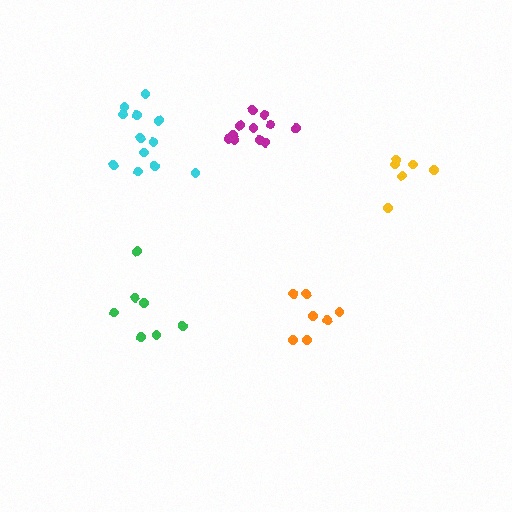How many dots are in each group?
Group 1: 7 dots, Group 2: 11 dots, Group 3: 7 dots, Group 4: 12 dots, Group 5: 6 dots (43 total).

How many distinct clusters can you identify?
There are 5 distinct clusters.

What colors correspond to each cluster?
The clusters are colored: orange, magenta, green, cyan, yellow.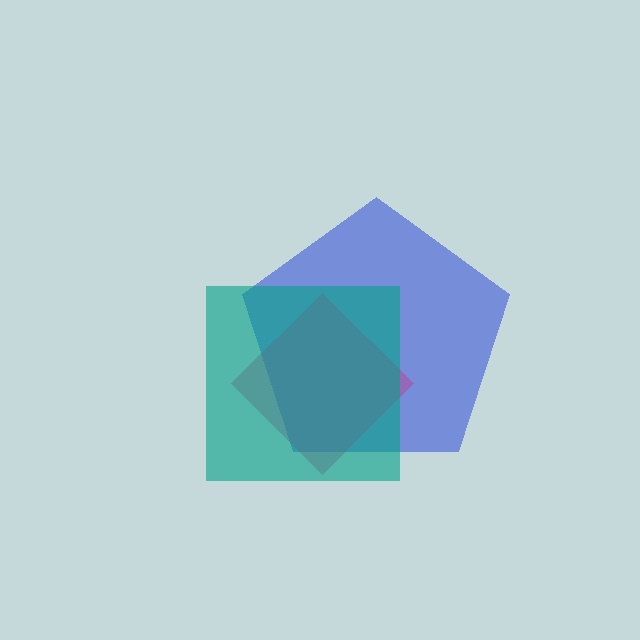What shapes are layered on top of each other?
The layered shapes are: a blue pentagon, a magenta diamond, a teal square.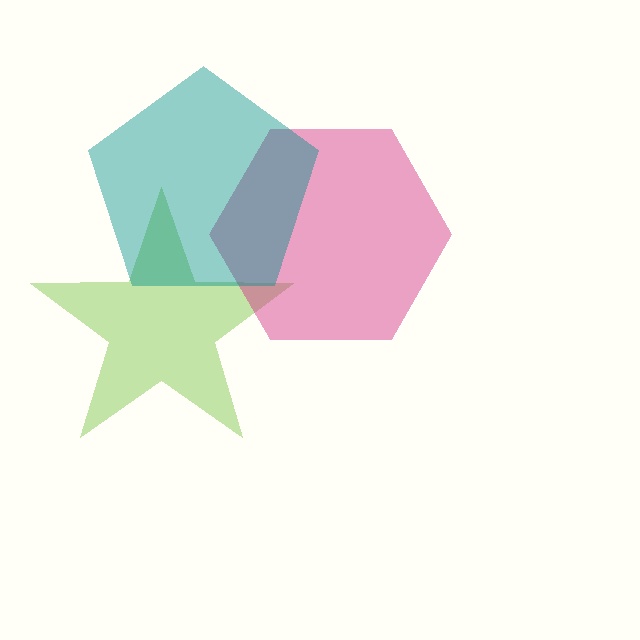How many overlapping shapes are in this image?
There are 3 overlapping shapes in the image.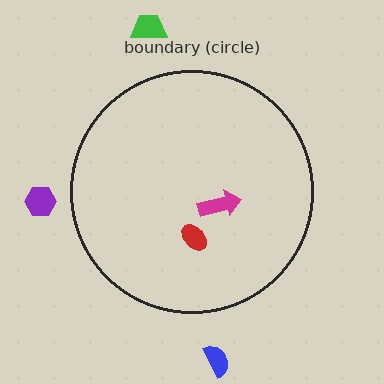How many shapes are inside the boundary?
2 inside, 3 outside.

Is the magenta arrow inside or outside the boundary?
Inside.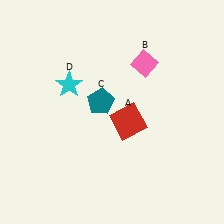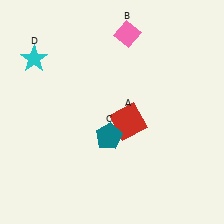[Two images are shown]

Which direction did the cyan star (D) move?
The cyan star (D) moved left.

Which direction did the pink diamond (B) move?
The pink diamond (B) moved up.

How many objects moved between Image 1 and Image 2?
3 objects moved between the two images.